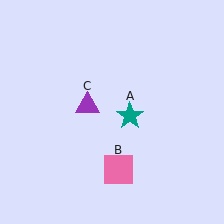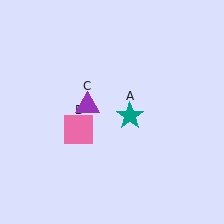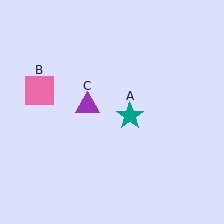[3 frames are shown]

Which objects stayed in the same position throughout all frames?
Teal star (object A) and purple triangle (object C) remained stationary.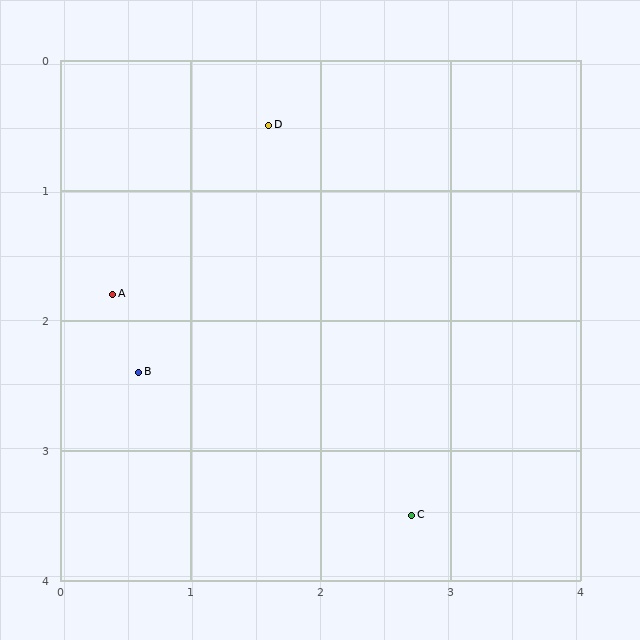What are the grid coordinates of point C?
Point C is at approximately (2.7, 3.5).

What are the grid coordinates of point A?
Point A is at approximately (0.4, 1.8).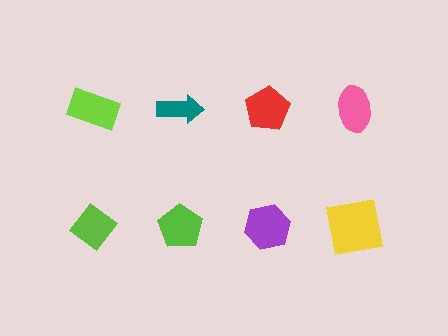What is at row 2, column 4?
A yellow square.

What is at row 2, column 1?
A lime diamond.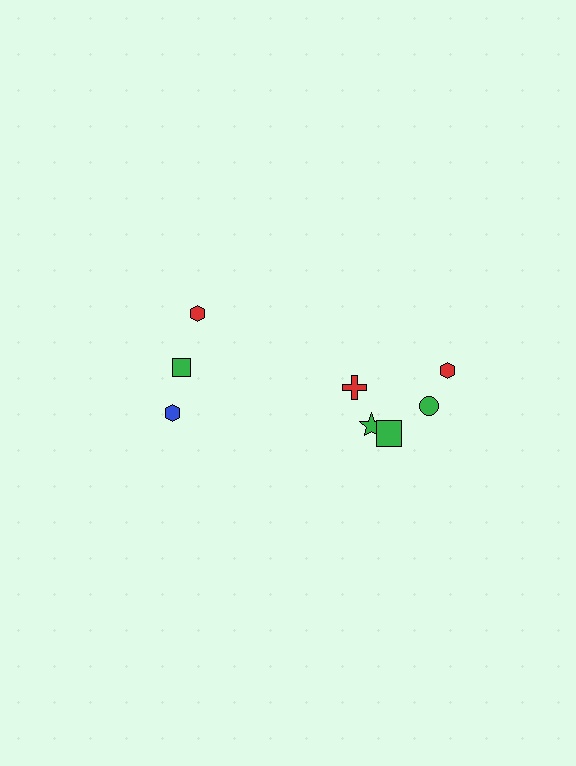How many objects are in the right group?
There are 5 objects.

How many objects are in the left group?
There are 3 objects.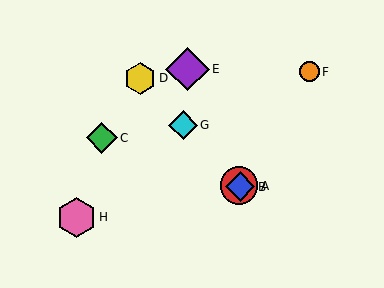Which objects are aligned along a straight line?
Objects A, B, D, G are aligned along a straight line.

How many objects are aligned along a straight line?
4 objects (A, B, D, G) are aligned along a straight line.